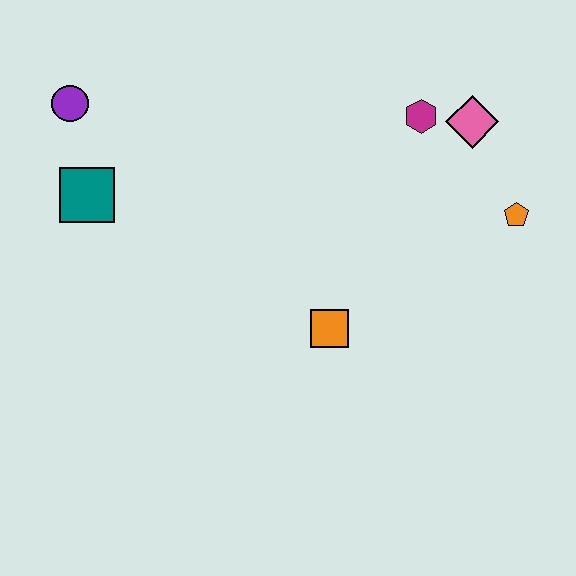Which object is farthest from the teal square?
The orange pentagon is farthest from the teal square.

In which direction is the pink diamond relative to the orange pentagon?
The pink diamond is above the orange pentagon.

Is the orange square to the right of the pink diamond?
No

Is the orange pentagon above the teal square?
No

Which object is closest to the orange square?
The orange pentagon is closest to the orange square.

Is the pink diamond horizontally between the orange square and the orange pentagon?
Yes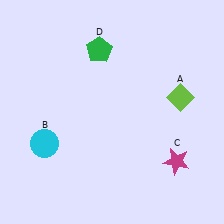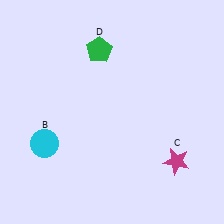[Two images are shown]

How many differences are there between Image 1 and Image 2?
There is 1 difference between the two images.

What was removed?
The lime diamond (A) was removed in Image 2.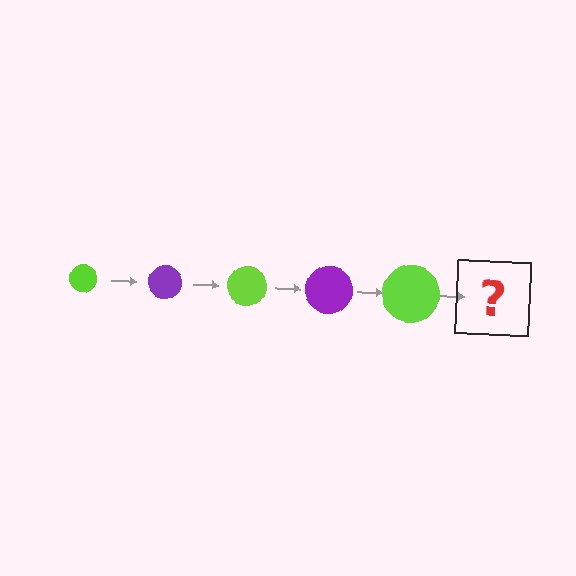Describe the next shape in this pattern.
It should be a purple circle, larger than the previous one.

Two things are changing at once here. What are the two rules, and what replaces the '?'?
The two rules are that the circle grows larger each step and the color cycles through lime and purple. The '?' should be a purple circle, larger than the previous one.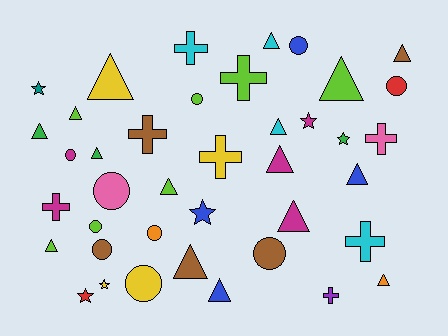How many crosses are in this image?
There are 8 crosses.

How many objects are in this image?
There are 40 objects.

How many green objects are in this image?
There are 3 green objects.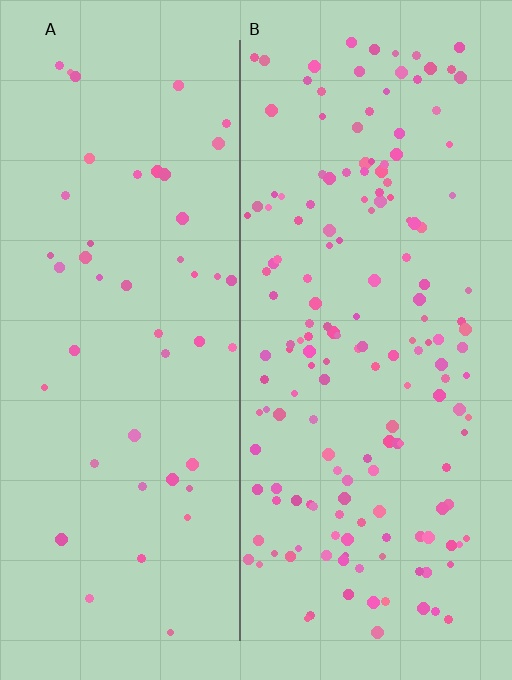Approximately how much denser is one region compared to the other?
Approximately 3.4× — region B over region A.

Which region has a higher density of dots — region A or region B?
B (the right).